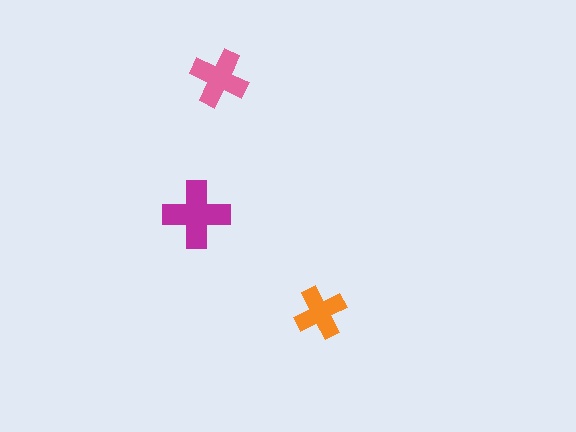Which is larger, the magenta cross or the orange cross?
The magenta one.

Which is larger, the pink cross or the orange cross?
The pink one.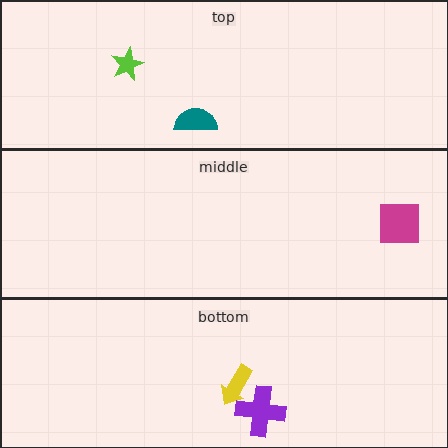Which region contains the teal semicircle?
The top region.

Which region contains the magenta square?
The middle region.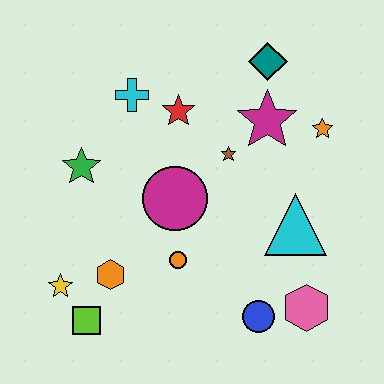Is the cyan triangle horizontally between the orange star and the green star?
Yes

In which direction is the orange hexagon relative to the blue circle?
The orange hexagon is to the left of the blue circle.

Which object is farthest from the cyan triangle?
The yellow star is farthest from the cyan triangle.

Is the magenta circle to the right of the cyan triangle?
No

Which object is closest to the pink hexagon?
The blue circle is closest to the pink hexagon.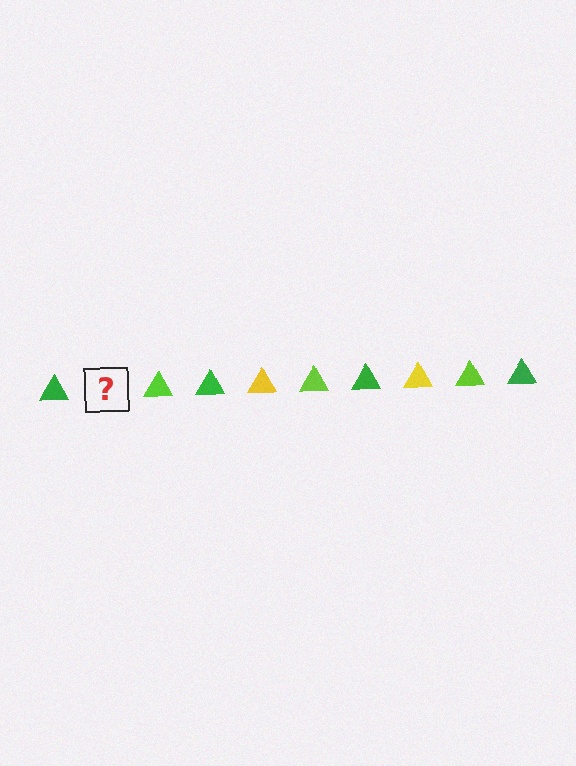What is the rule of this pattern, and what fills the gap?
The rule is that the pattern cycles through green, yellow, lime triangles. The gap should be filled with a yellow triangle.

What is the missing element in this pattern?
The missing element is a yellow triangle.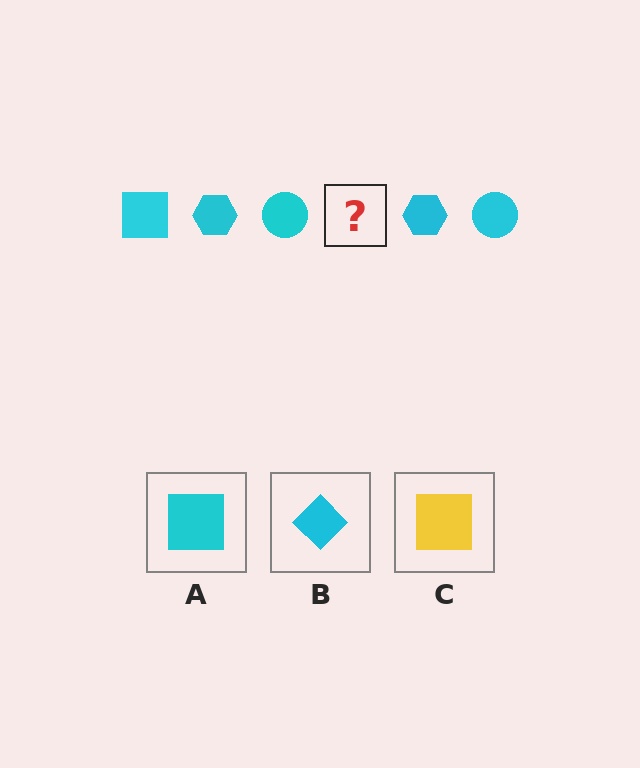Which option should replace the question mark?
Option A.